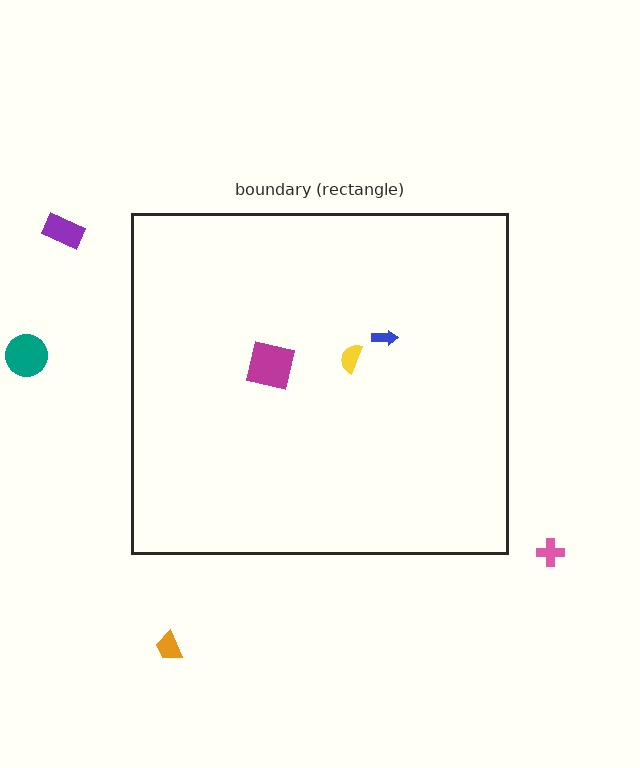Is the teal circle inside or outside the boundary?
Outside.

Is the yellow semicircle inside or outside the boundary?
Inside.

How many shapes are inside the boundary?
3 inside, 4 outside.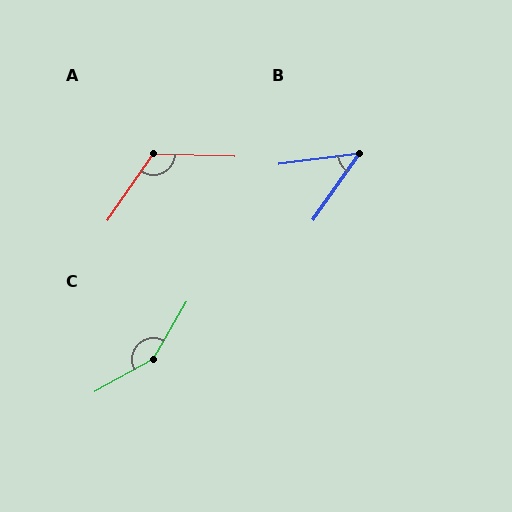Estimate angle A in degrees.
Approximately 123 degrees.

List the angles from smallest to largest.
B (47°), A (123°), C (149°).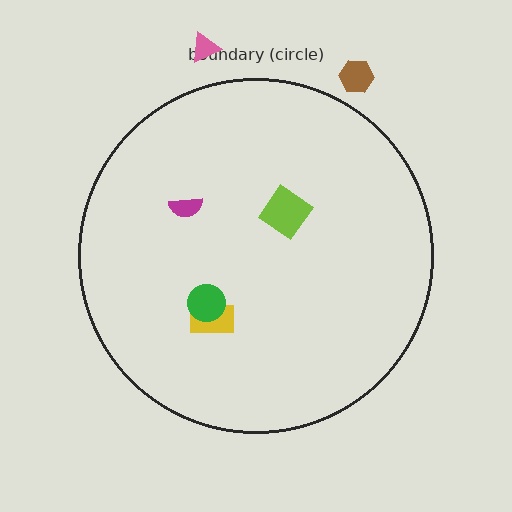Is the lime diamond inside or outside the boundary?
Inside.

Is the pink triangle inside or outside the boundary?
Outside.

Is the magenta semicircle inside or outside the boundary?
Inside.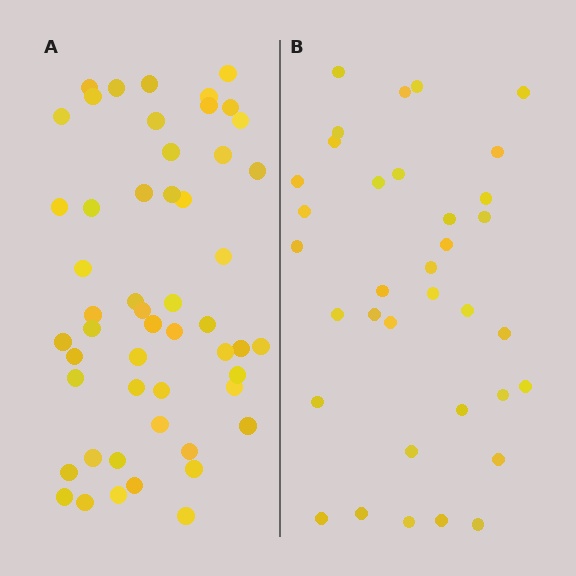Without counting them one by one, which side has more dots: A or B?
Region A (the left region) has more dots.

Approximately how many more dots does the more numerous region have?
Region A has approximately 15 more dots than region B.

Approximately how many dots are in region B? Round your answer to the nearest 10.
About 40 dots. (The exact count is 35, which rounds to 40.)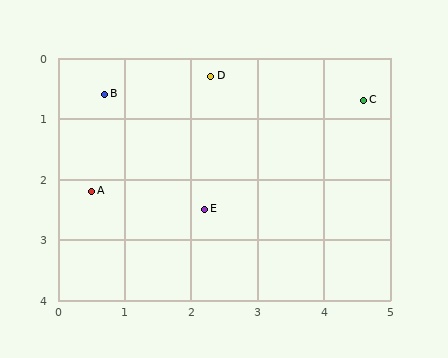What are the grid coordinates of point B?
Point B is at approximately (0.7, 0.6).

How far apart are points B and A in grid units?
Points B and A are about 1.6 grid units apart.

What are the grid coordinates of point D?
Point D is at approximately (2.3, 0.3).